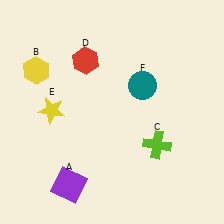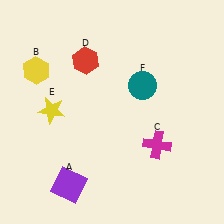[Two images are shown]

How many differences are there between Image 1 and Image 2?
There is 1 difference between the two images.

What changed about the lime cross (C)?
In Image 1, C is lime. In Image 2, it changed to magenta.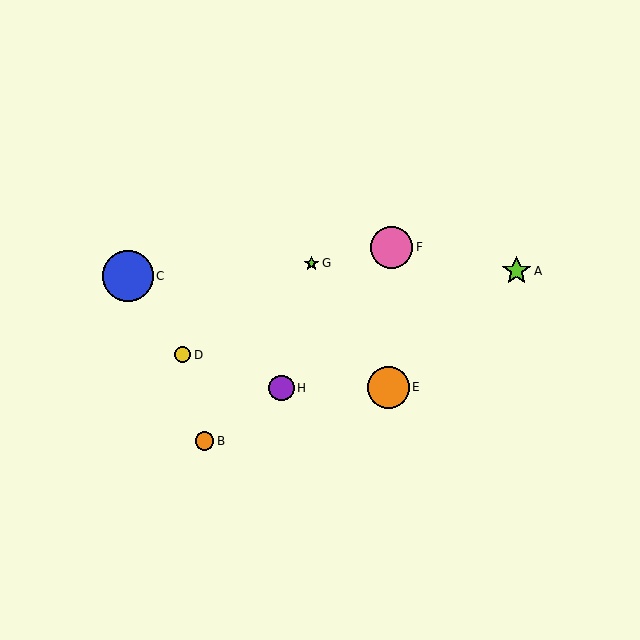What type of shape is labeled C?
Shape C is a blue circle.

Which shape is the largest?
The blue circle (labeled C) is the largest.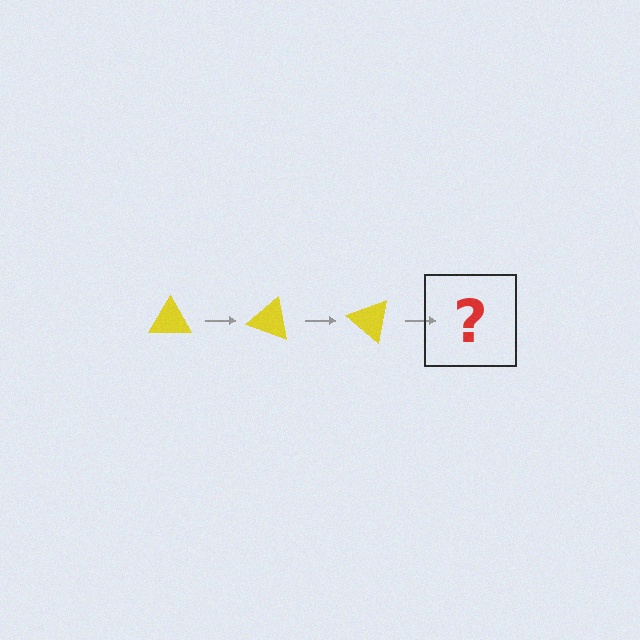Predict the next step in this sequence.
The next step is a yellow triangle rotated 60 degrees.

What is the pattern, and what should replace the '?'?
The pattern is that the triangle rotates 20 degrees each step. The '?' should be a yellow triangle rotated 60 degrees.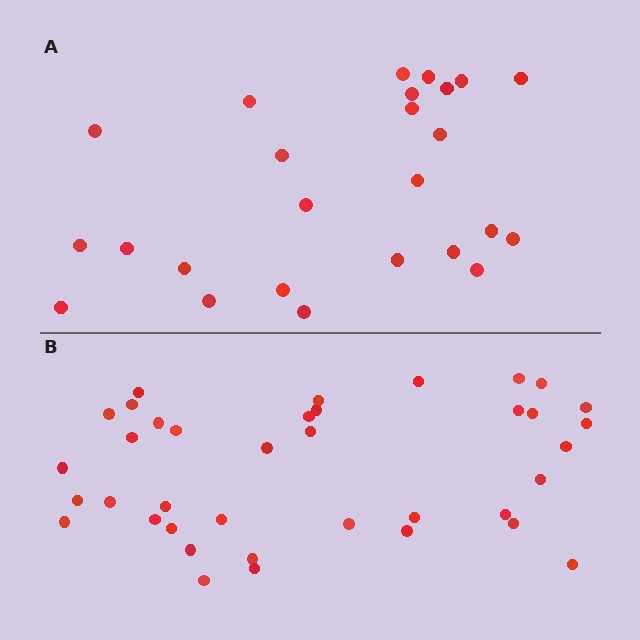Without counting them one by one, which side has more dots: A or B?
Region B (the bottom region) has more dots.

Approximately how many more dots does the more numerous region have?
Region B has approximately 15 more dots than region A.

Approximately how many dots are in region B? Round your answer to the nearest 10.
About 40 dots. (The exact count is 38, which rounds to 40.)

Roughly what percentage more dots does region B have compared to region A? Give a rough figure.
About 50% more.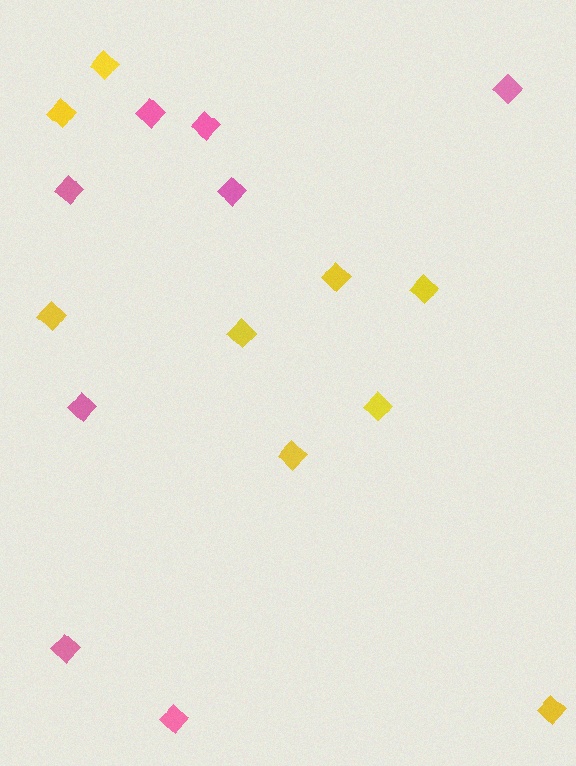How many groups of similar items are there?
There are 2 groups: one group of pink diamonds (8) and one group of yellow diamonds (9).